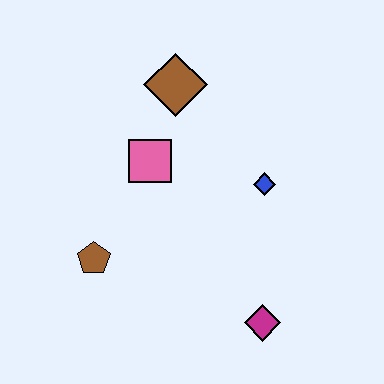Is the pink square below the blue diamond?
No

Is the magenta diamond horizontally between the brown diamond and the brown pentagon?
No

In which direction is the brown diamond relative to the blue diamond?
The brown diamond is above the blue diamond.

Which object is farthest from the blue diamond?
The brown pentagon is farthest from the blue diamond.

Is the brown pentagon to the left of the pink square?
Yes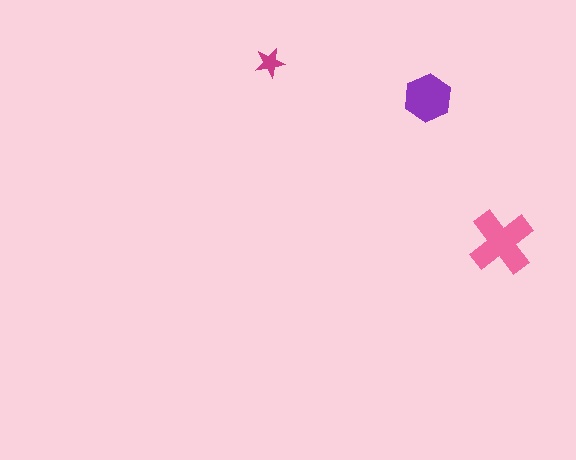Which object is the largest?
The pink cross.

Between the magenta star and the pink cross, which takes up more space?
The pink cross.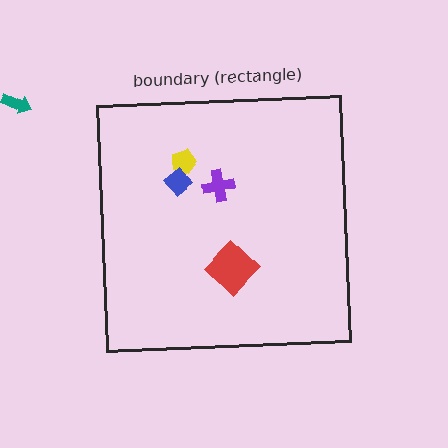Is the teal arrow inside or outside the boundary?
Outside.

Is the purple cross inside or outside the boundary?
Inside.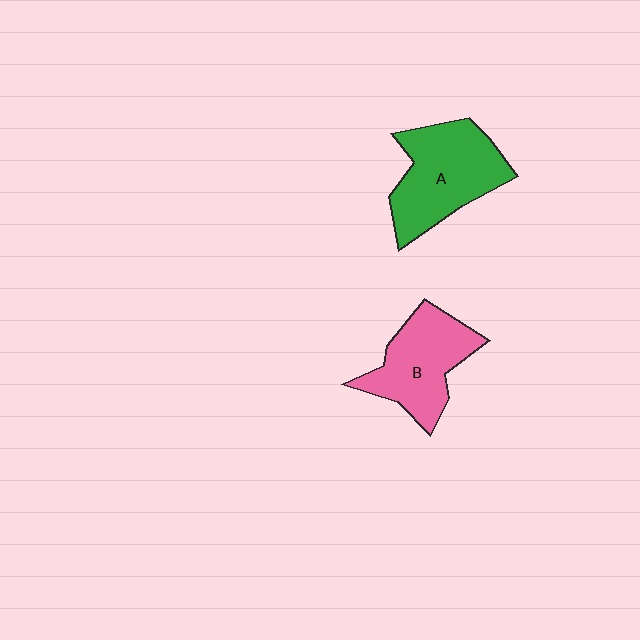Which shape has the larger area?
Shape A (green).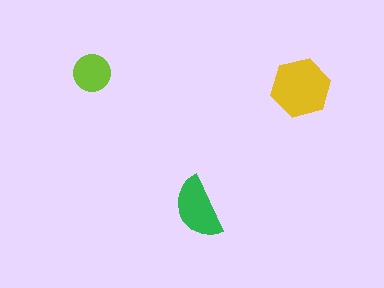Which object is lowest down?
The green semicircle is bottommost.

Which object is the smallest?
The lime circle.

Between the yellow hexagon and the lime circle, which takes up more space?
The yellow hexagon.